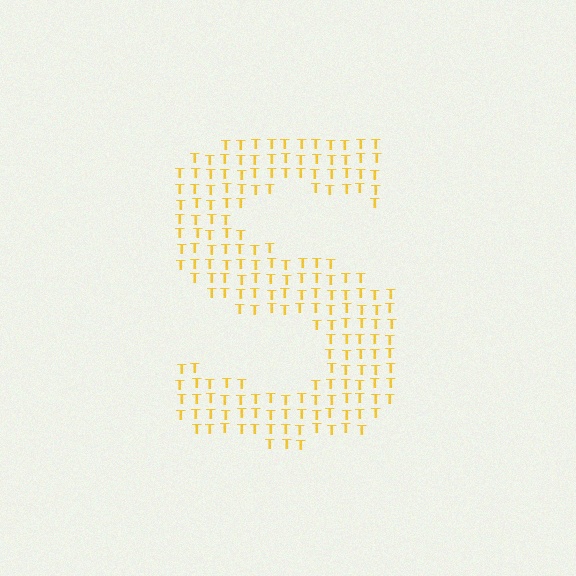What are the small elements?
The small elements are letter T's.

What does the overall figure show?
The overall figure shows the letter S.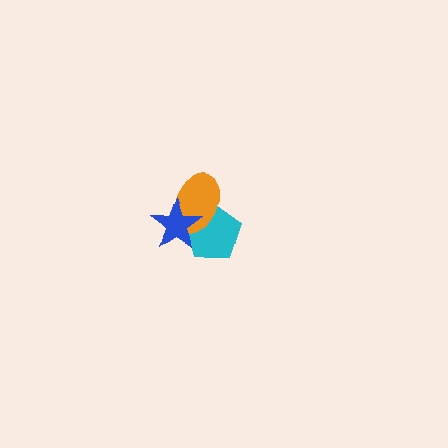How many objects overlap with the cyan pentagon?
2 objects overlap with the cyan pentagon.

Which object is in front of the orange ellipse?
The blue star is in front of the orange ellipse.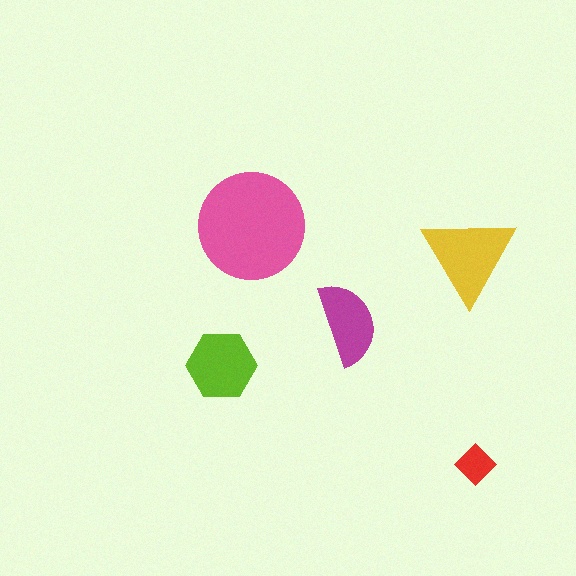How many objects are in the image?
There are 5 objects in the image.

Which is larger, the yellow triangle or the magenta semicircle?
The yellow triangle.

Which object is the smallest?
The red diamond.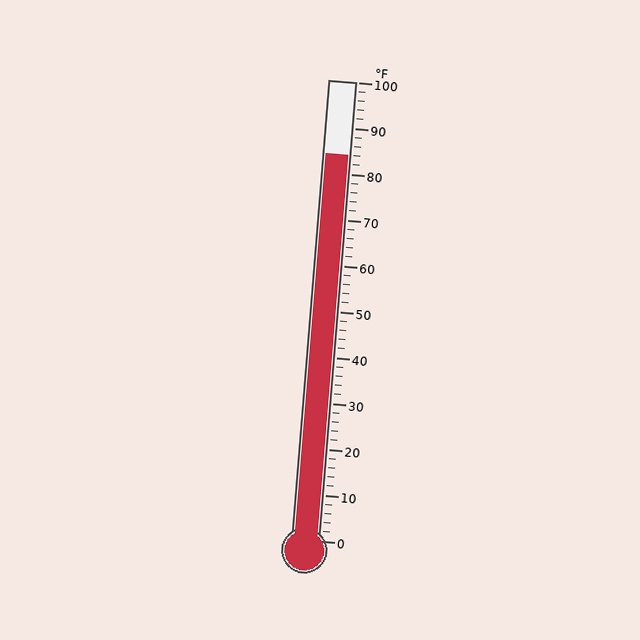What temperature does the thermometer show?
The thermometer shows approximately 84°F.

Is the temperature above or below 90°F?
The temperature is below 90°F.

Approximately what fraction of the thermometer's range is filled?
The thermometer is filled to approximately 85% of its range.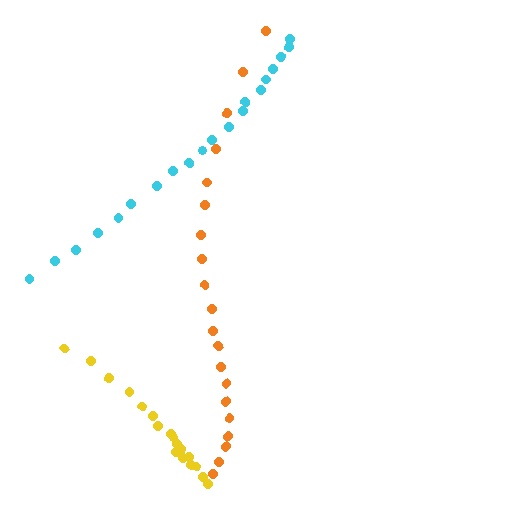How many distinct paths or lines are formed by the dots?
There are 3 distinct paths.